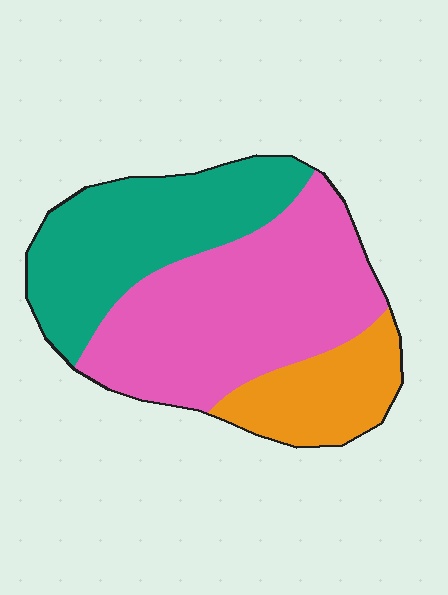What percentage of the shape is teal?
Teal covers around 35% of the shape.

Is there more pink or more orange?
Pink.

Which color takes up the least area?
Orange, at roughly 20%.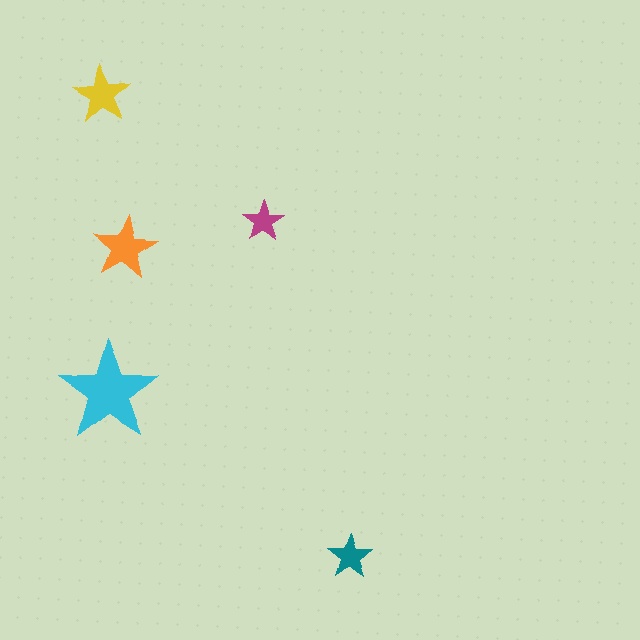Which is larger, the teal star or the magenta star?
The teal one.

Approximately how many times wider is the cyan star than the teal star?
About 2 times wider.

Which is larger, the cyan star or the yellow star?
The cyan one.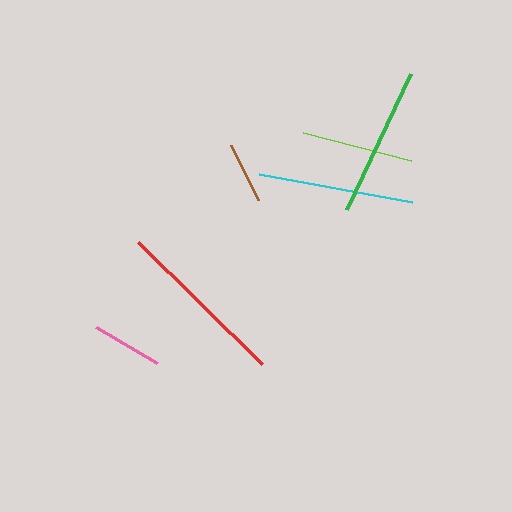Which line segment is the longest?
The red line is the longest at approximately 173 pixels.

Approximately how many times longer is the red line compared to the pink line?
The red line is approximately 2.5 times the length of the pink line.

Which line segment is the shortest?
The brown line is the shortest at approximately 61 pixels.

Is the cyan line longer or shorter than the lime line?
The cyan line is longer than the lime line.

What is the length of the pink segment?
The pink segment is approximately 71 pixels long.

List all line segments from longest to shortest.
From longest to shortest: red, cyan, green, lime, pink, brown.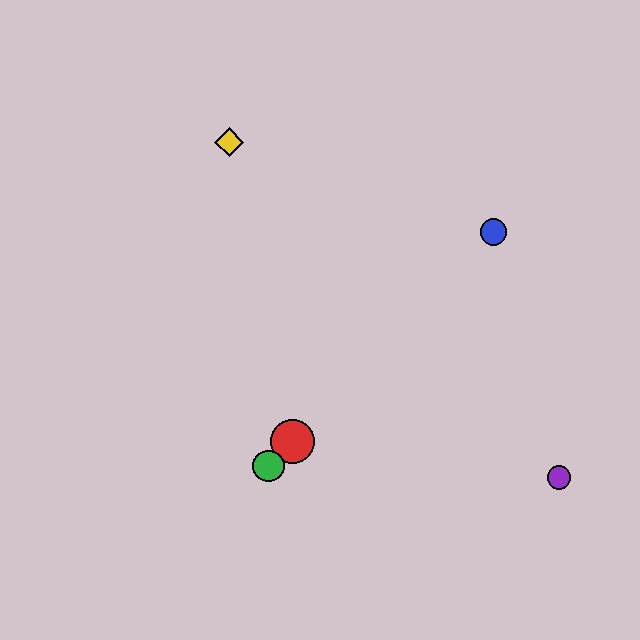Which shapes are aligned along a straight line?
The red circle, the blue circle, the green circle are aligned along a straight line.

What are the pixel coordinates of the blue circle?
The blue circle is at (494, 232).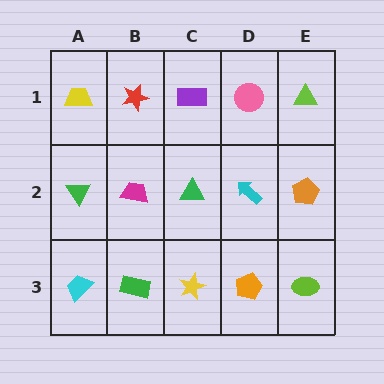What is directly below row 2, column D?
An orange pentagon.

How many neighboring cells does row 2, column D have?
4.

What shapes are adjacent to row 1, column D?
A cyan arrow (row 2, column D), a purple rectangle (row 1, column C), a lime triangle (row 1, column E).